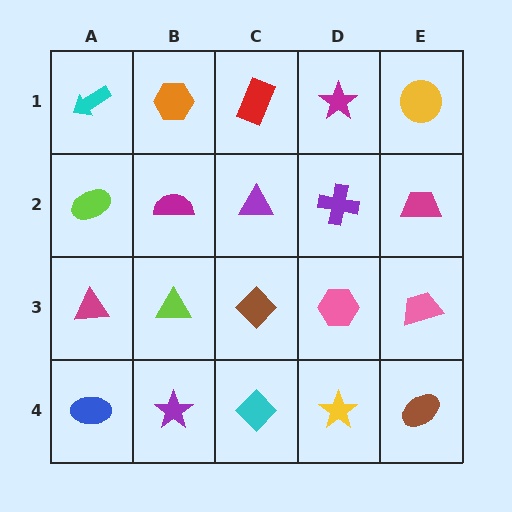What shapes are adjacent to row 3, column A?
A lime ellipse (row 2, column A), a blue ellipse (row 4, column A), a lime triangle (row 3, column B).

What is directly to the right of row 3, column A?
A lime triangle.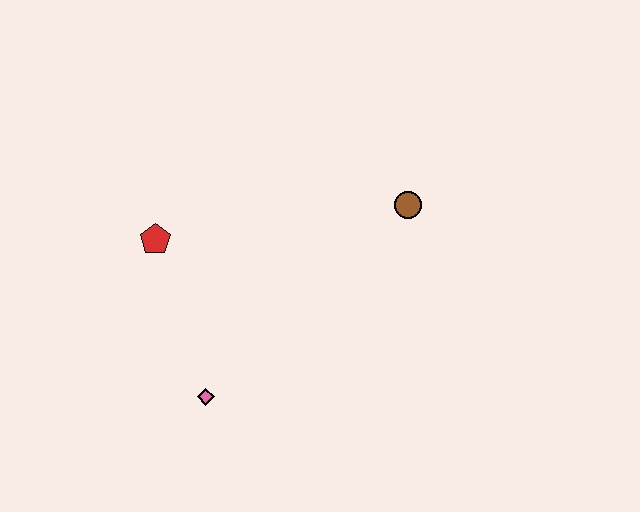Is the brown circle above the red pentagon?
Yes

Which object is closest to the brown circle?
The red pentagon is closest to the brown circle.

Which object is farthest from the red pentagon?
The brown circle is farthest from the red pentagon.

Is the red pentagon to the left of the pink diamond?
Yes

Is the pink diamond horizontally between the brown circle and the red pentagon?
Yes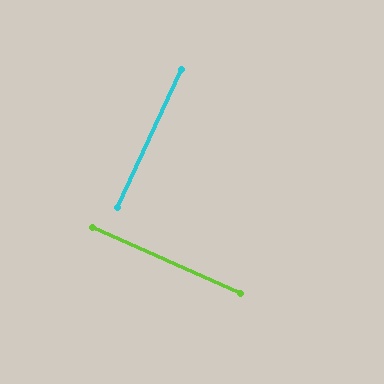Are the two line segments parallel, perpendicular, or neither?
Perpendicular — they meet at approximately 89°.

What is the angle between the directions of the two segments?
Approximately 89 degrees.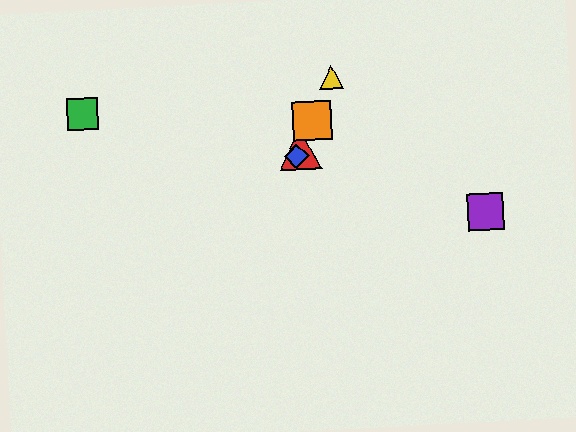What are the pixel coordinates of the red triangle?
The red triangle is at (300, 149).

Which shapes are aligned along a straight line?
The red triangle, the blue diamond, the yellow triangle, the orange square are aligned along a straight line.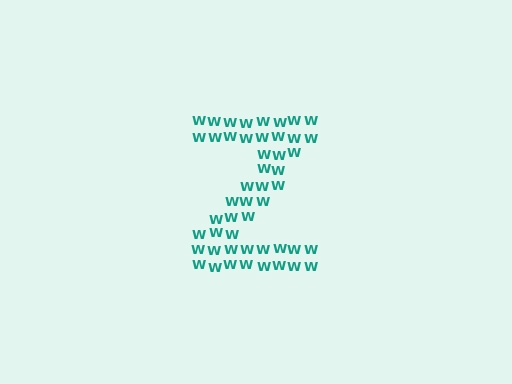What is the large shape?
The large shape is the letter Z.